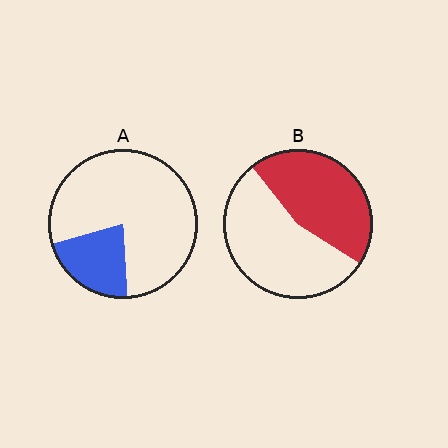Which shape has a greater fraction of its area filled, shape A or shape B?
Shape B.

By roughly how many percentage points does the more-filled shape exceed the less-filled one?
By roughly 25 percentage points (B over A).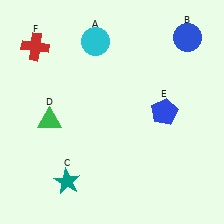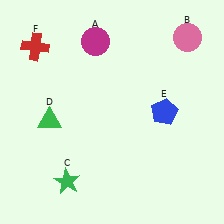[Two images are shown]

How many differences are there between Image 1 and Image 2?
There are 3 differences between the two images.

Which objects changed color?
A changed from cyan to magenta. B changed from blue to pink. C changed from teal to green.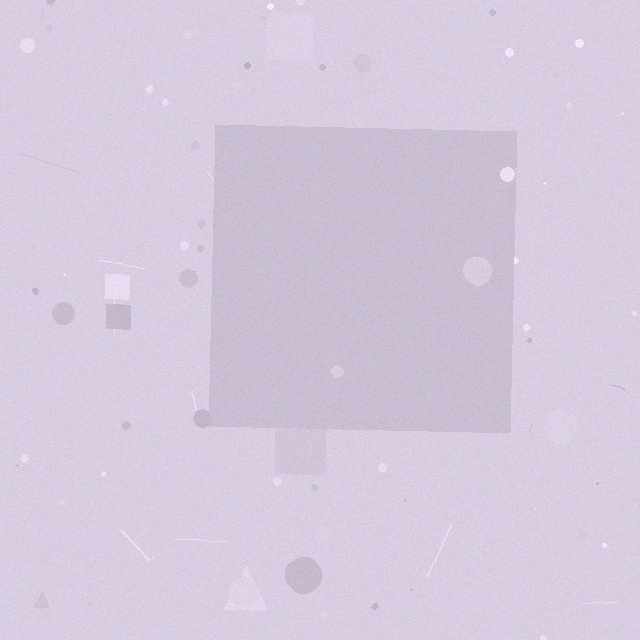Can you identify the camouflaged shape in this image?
The camouflaged shape is a square.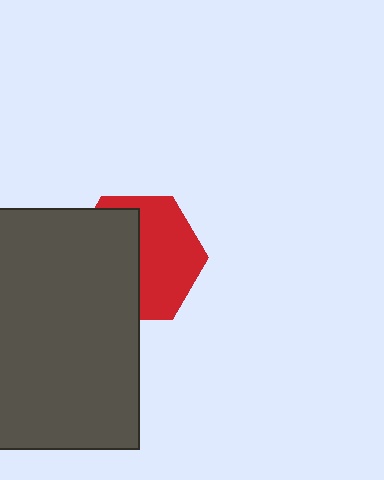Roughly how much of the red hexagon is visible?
About half of it is visible (roughly 52%).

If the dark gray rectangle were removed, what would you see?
You would see the complete red hexagon.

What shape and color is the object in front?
The object in front is a dark gray rectangle.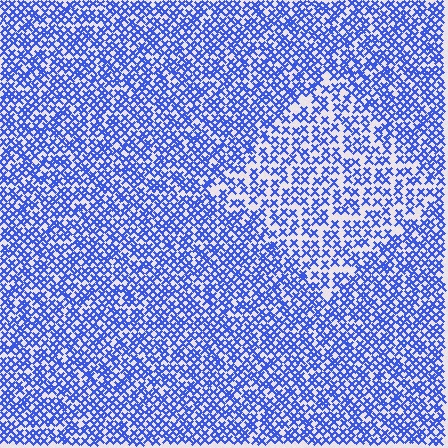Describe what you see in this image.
The image contains small blue elements arranged at two different densities. A diamond-shaped region is visible where the elements are less densely packed than the surrounding area.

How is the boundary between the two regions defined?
The boundary is defined by a change in element density (approximately 1.6x ratio). All elements are the same color, size, and shape.